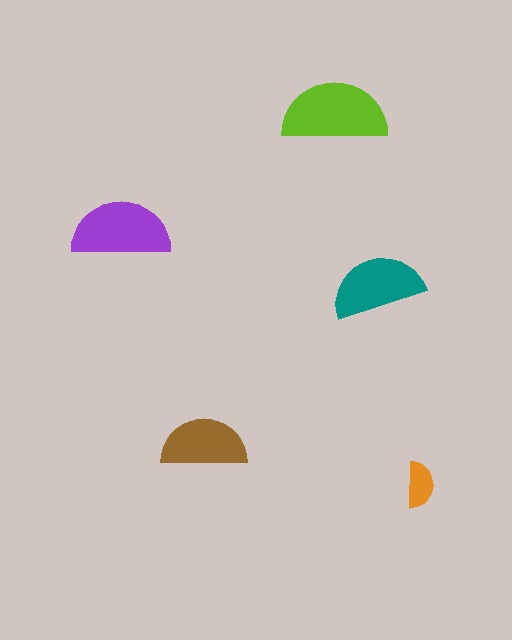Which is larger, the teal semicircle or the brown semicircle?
The teal one.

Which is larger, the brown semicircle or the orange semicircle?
The brown one.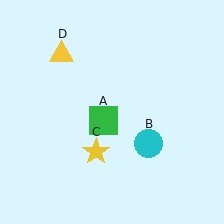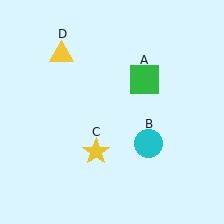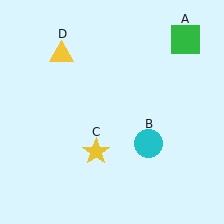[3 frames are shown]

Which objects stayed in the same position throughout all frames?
Cyan circle (object B) and yellow star (object C) and yellow triangle (object D) remained stationary.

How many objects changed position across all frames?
1 object changed position: green square (object A).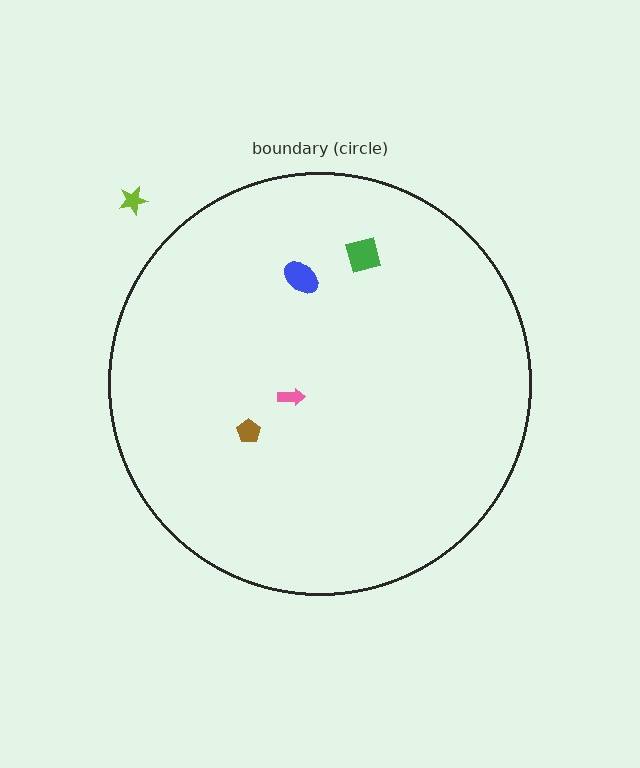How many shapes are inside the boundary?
4 inside, 1 outside.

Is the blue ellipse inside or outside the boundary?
Inside.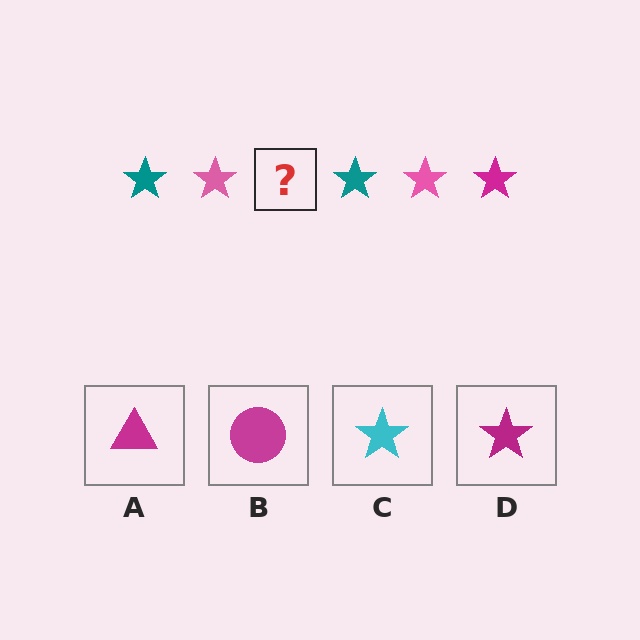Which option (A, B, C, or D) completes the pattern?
D.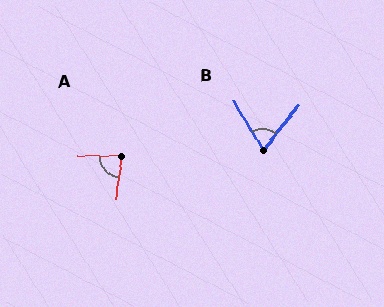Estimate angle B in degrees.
Approximately 69 degrees.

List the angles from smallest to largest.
B (69°), A (83°).